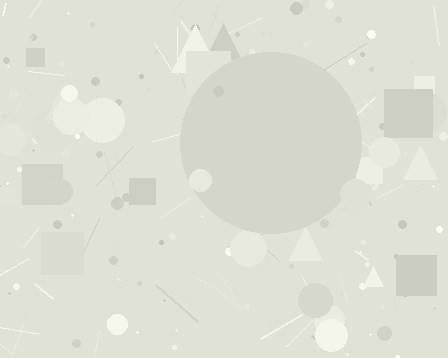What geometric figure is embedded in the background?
A circle is embedded in the background.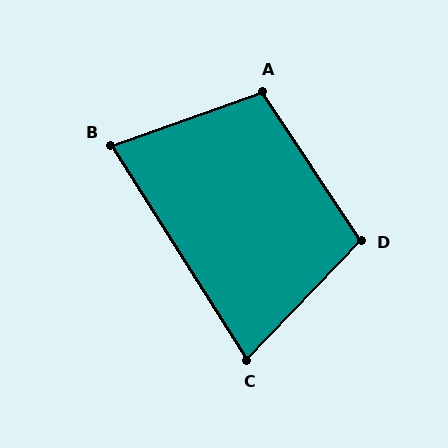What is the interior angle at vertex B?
Approximately 77 degrees (acute).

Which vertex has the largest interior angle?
A, at approximately 104 degrees.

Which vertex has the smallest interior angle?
C, at approximately 76 degrees.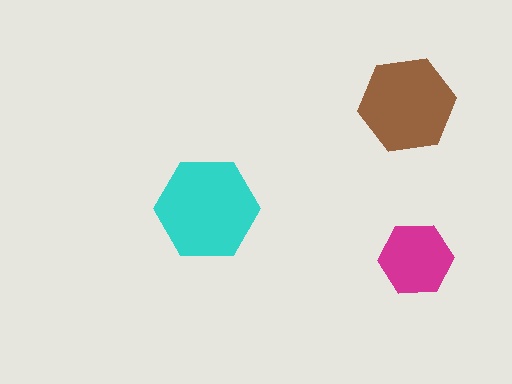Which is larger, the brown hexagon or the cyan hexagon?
The cyan one.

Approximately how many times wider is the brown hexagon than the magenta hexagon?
About 1.5 times wider.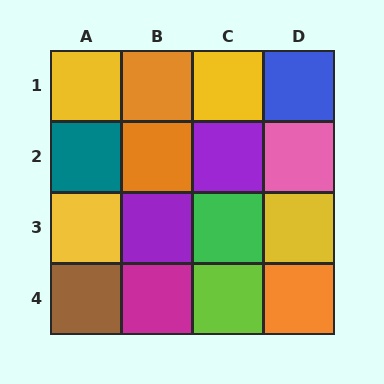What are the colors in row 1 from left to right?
Yellow, orange, yellow, blue.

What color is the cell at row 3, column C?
Green.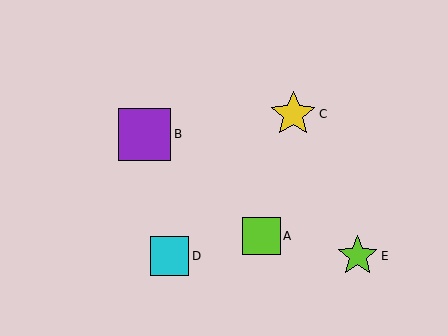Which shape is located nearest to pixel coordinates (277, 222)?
The lime square (labeled A) at (262, 236) is nearest to that location.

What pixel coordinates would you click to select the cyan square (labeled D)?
Click at (169, 256) to select the cyan square D.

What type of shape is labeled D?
Shape D is a cyan square.